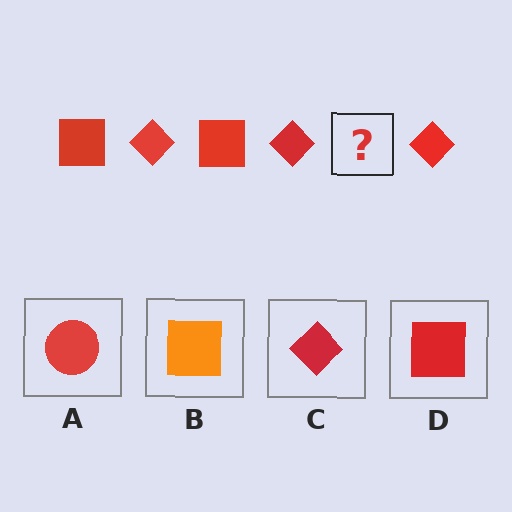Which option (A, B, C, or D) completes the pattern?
D.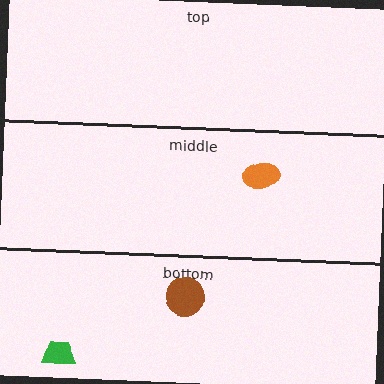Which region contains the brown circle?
The bottom region.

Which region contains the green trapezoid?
The bottom region.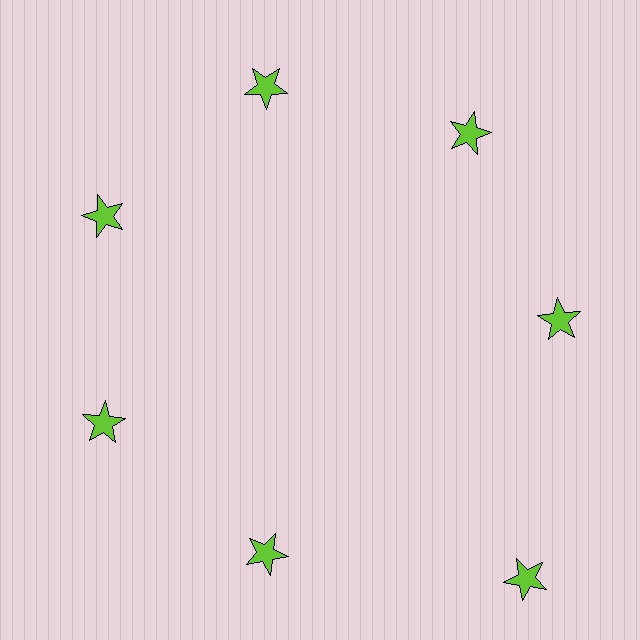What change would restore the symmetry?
The symmetry would be restored by moving it inward, back onto the ring so that all 7 stars sit at equal angles and equal distance from the center.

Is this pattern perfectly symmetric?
No. The 7 lime stars are arranged in a ring, but one element near the 5 o'clock position is pushed outward from the center, breaking the 7-fold rotational symmetry.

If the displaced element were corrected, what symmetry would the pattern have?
It would have 7-fold rotational symmetry — the pattern would map onto itself every 51 degrees.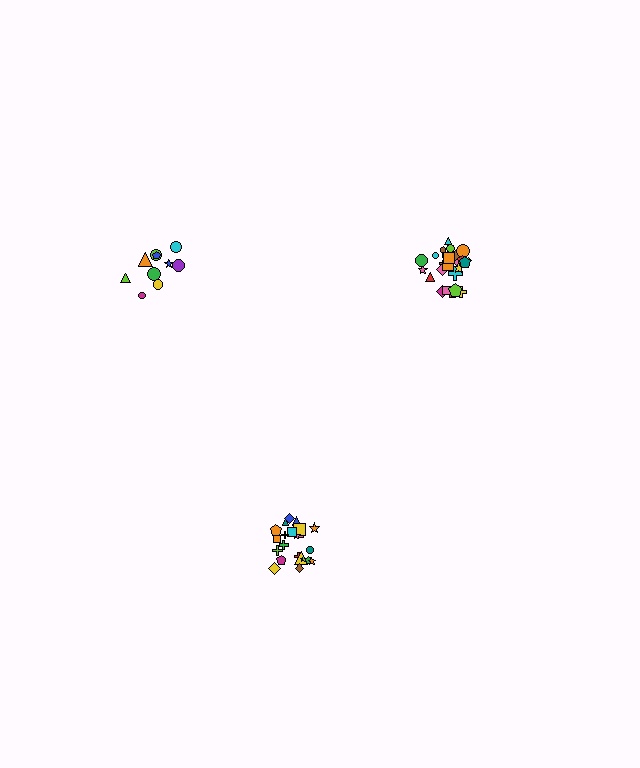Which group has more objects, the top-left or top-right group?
The top-right group.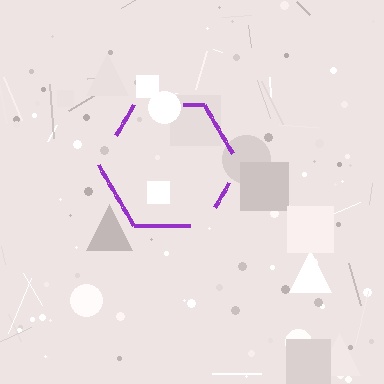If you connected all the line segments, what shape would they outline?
They would outline a hexagon.